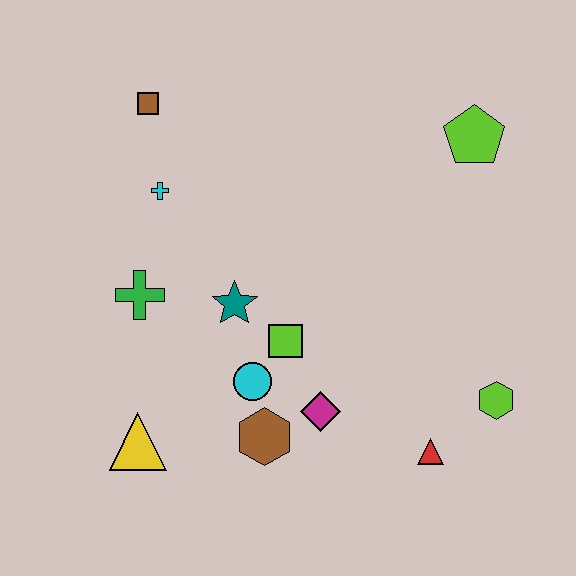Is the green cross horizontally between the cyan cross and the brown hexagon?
No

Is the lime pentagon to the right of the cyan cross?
Yes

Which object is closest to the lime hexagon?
The red triangle is closest to the lime hexagon.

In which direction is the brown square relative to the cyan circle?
The brown square is above the cyan circle.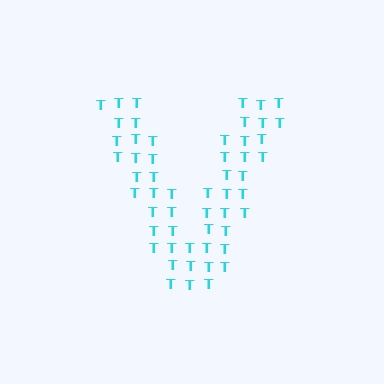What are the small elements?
The small elements are letter T's.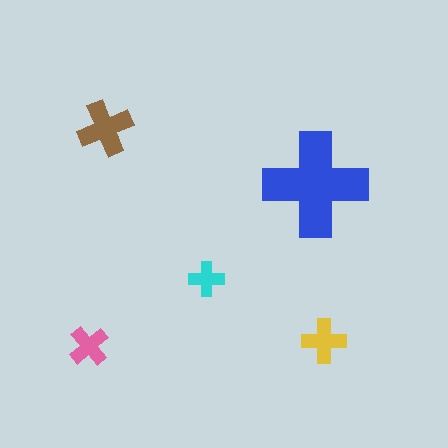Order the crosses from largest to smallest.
the blue one, the brown one, the yellow one, the pink one, the cyan one.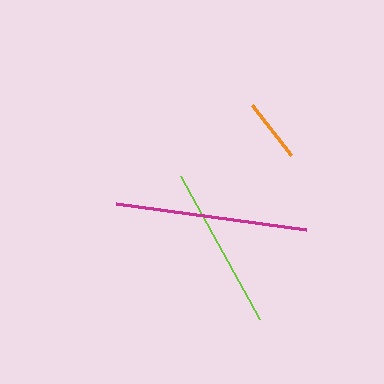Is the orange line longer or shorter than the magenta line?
The magenta line is longer than the orange line.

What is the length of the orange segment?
The orange segment is approximately 64 pixels long.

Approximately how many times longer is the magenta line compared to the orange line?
The magenta line is approximately 3.0 times the length of the orange line.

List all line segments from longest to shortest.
From longest to shortest: magenta, lime, orange.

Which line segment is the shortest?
The orange line is the shortest at approximately 64 pixels.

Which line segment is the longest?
The magenta line is the longest at approximately 192 pixels.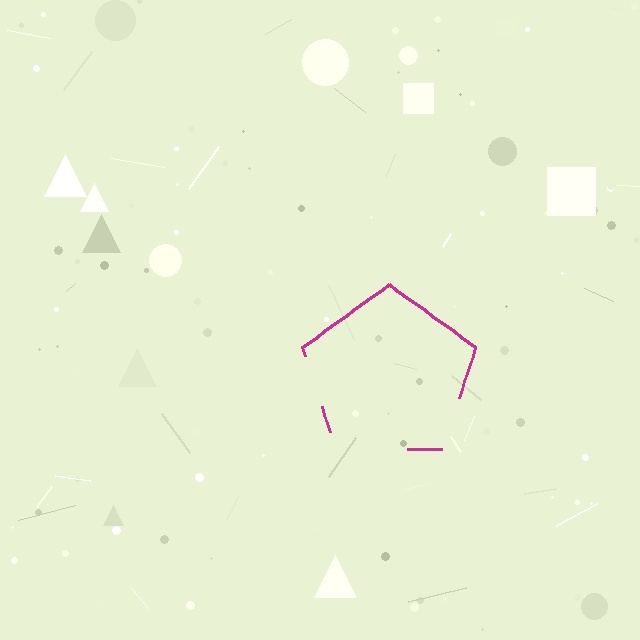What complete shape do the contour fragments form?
The contour fragments form a pentagon.